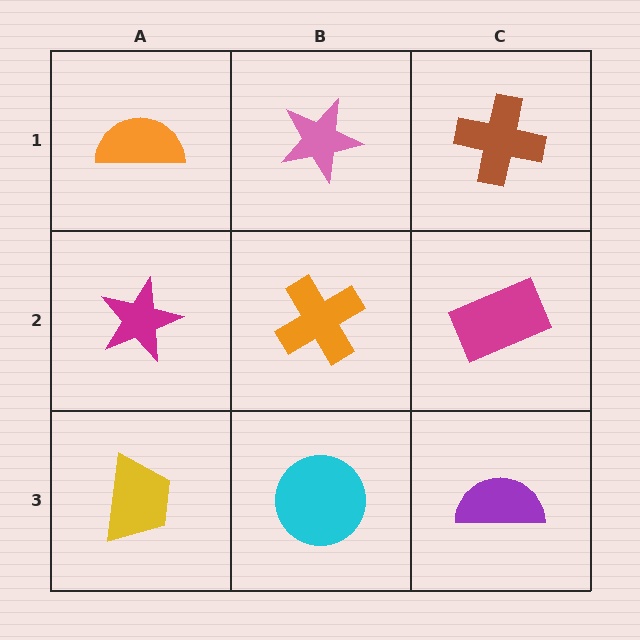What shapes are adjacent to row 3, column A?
A magenta star (row 2, column A), a cyan circle (row 3, column B).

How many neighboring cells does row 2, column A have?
3.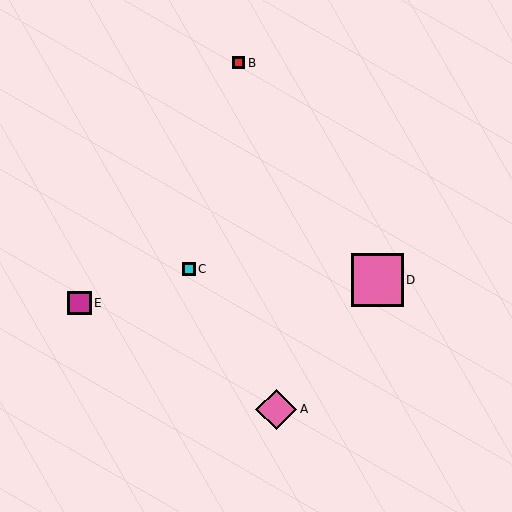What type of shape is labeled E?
Shape E is a magenta square.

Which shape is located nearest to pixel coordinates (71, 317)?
The magenta square (labeled E) at (79, 303) is nearest to that location.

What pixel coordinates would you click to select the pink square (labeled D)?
Click at (377, 280) to select the pink square D.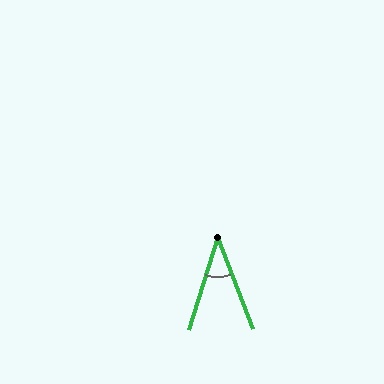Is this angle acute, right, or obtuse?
It is acute.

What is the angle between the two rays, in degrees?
Approximately 38 degrees.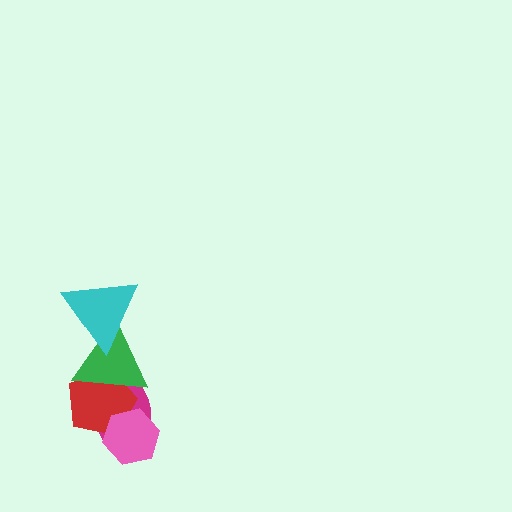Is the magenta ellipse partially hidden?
Yes, it is partially covered by another shape.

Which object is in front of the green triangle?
The cyan triangle is in front of the green triangle.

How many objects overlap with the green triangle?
3 objects overlap with the green triangle.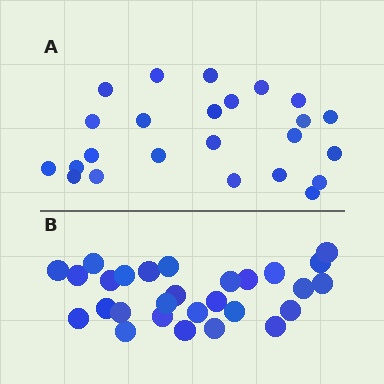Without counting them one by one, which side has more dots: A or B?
Region B (the bottom region) has more dots.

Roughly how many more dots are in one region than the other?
Region B has about 4 more dots than region A.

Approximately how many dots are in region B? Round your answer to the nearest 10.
About 30 dots. (The exact count is 28, which rounds to 30.)